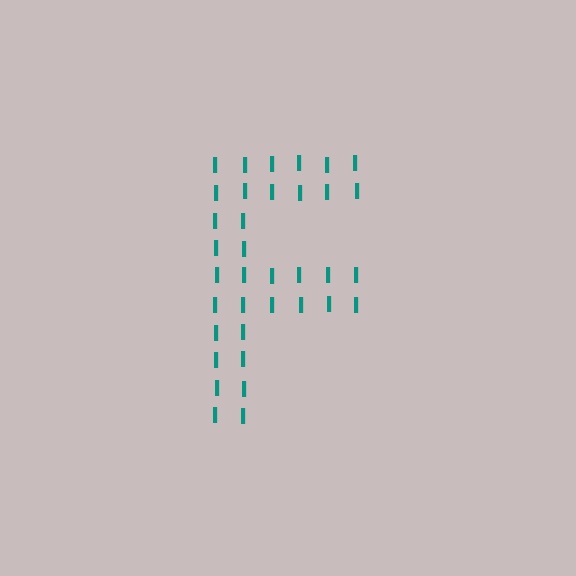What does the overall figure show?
The overall figure shows the letter F.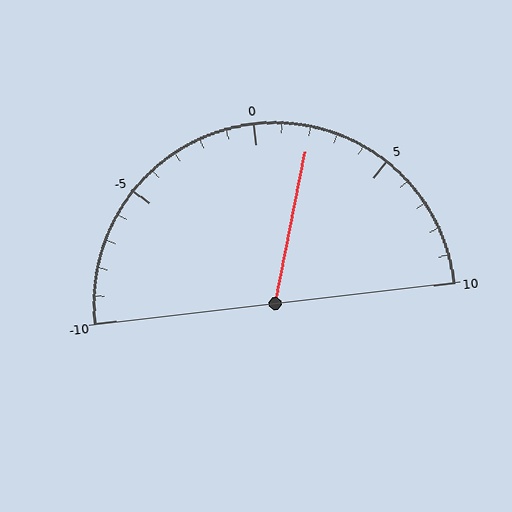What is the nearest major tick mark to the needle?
The nearest major tick mark is 0.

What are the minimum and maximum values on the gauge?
The gauge ranges from -10 to 10.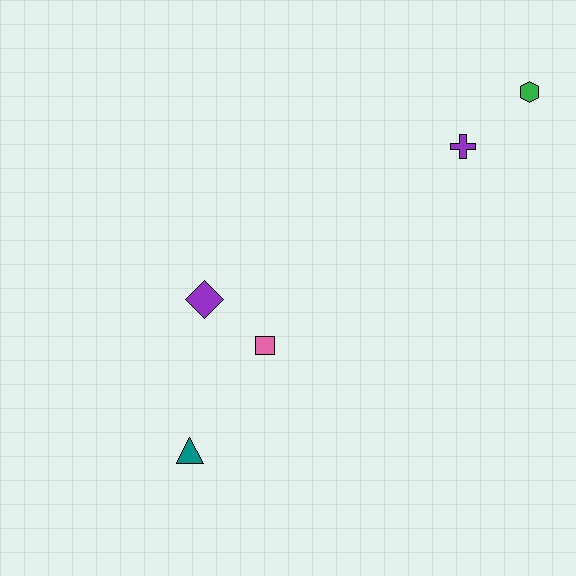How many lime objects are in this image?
There are no lime objects.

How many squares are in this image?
There is 1 square.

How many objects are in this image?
There are 5 objects.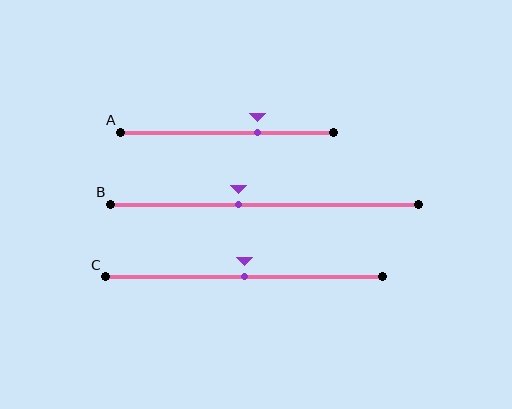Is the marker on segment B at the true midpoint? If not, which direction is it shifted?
No, the marker on segment B is shifted to the left by about 9% of the segment length.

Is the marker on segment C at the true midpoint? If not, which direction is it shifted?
Yes, the marker on segment C is at the true midpoint.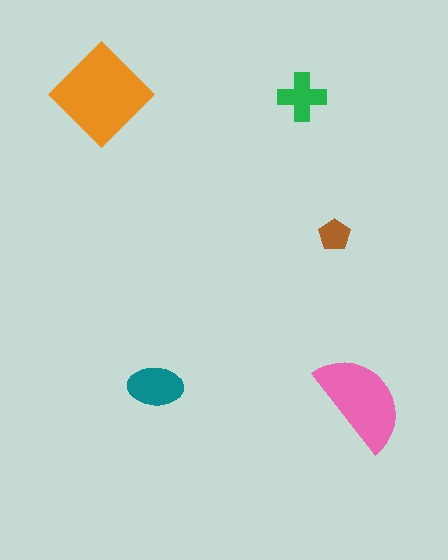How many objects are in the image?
There are 5 objects in the image.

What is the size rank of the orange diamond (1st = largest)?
1st.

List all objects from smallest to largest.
The brown pentagon, the green cross, the teal ellipse, the pink semicircle, the orange diamond.